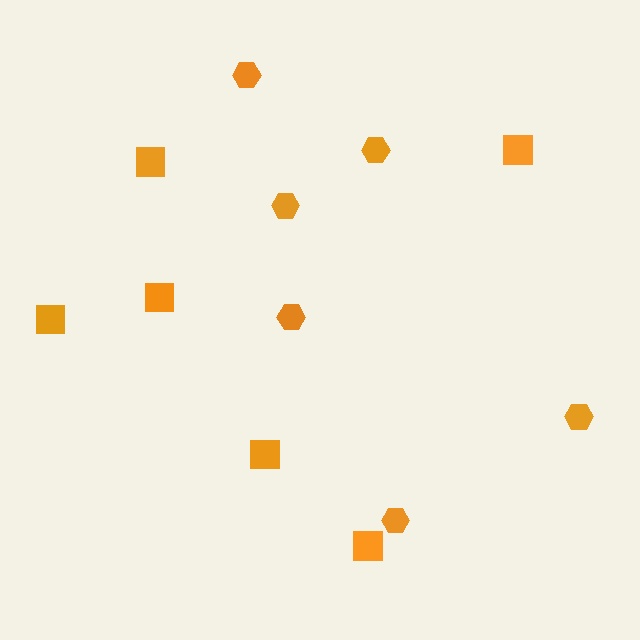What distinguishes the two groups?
There are 2 groups: one group of squares (6) and one group of hexagons (6).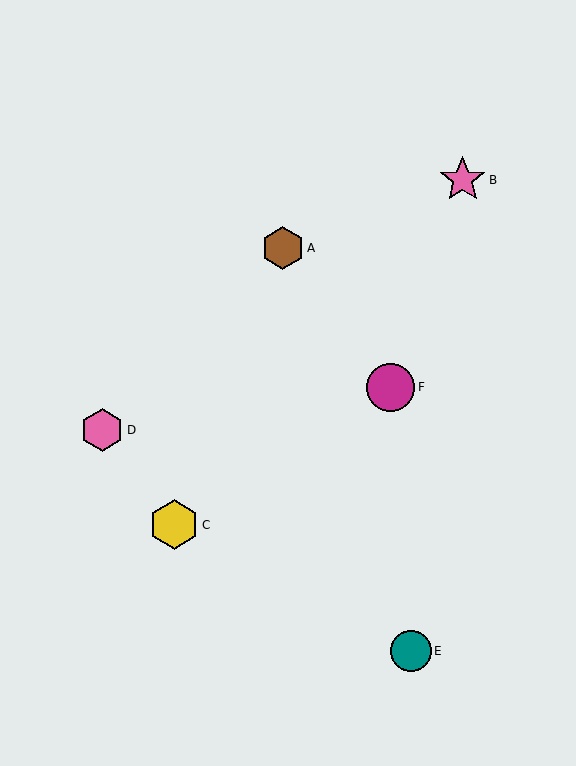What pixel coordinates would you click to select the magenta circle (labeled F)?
Click at (391, 387) to select the magenta circle F.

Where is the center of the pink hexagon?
The center of the pink hexagon is at (102, 430).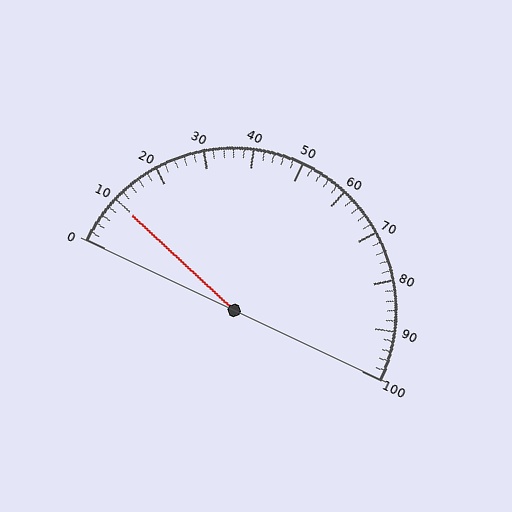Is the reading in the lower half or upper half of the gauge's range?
The reading is in the lower half of the range (0 to 100).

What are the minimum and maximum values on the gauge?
The gauge ranges from 0 to 100.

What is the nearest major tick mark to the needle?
The nearest major tick mark is 10.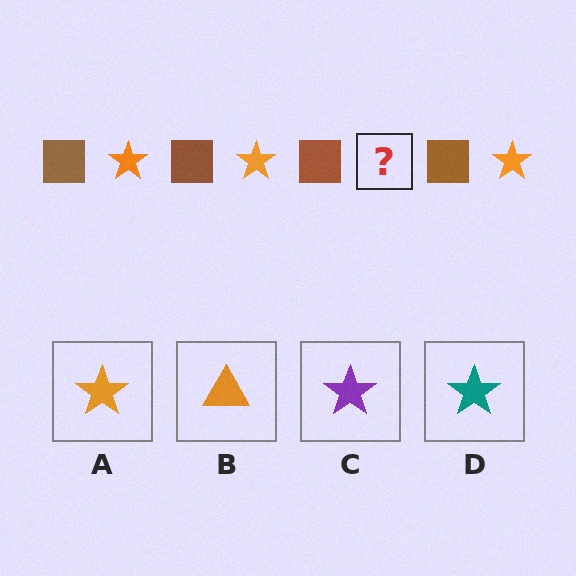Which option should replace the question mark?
Option A.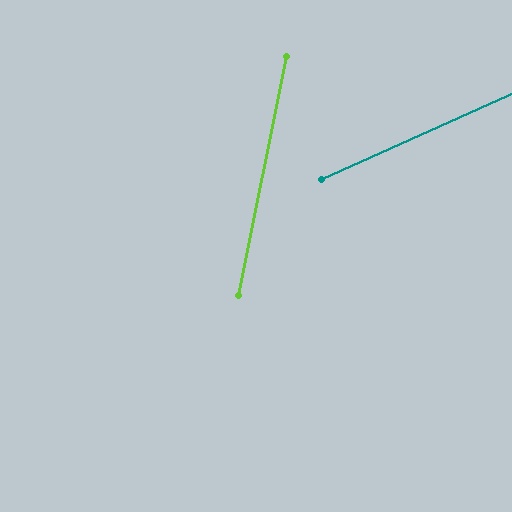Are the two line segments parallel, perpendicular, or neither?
Neither parallel nor perpendicular — they differ by about 54°.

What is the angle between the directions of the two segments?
Approximately 54 degrees.